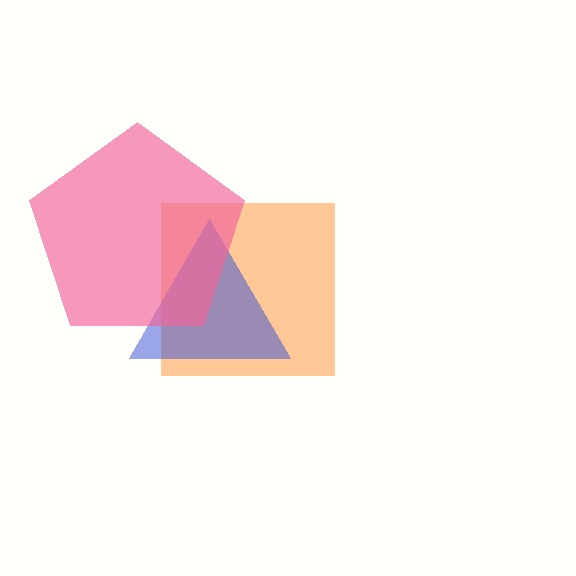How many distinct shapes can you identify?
There are 3 distinct shapes: an orange square, a blue triangle, a pink pentagon.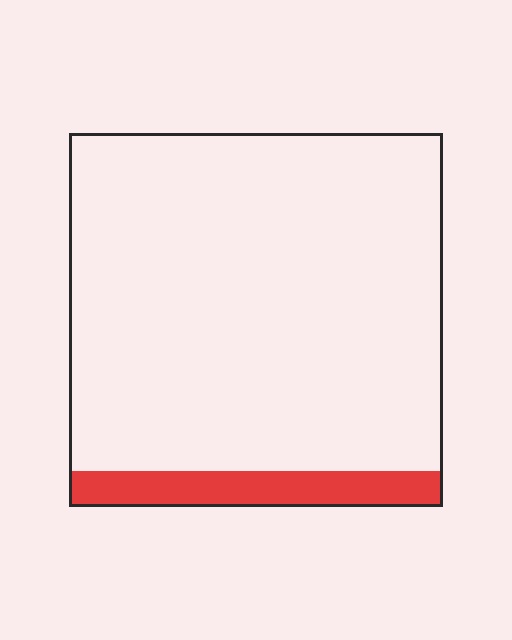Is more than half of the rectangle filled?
No.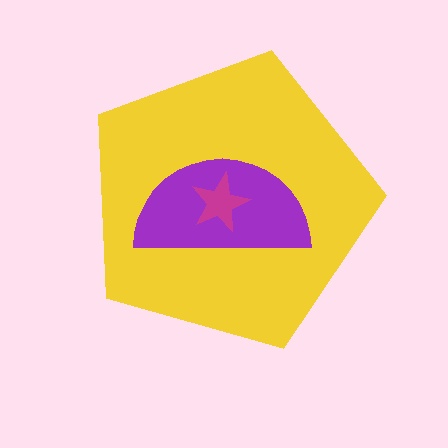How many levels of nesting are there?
3.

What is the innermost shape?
The magenta star.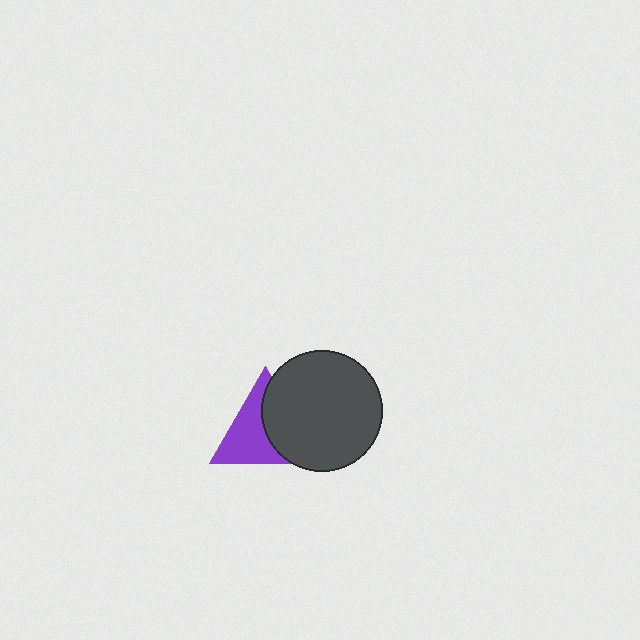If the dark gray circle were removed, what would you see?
You would see the complete purple triangle.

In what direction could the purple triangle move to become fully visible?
The purple triangle could move left. That would shift it out from behind the dark gray circle entirely.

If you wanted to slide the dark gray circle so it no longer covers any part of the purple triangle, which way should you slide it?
Slide it right — that is the most direct way to separate the two shapes.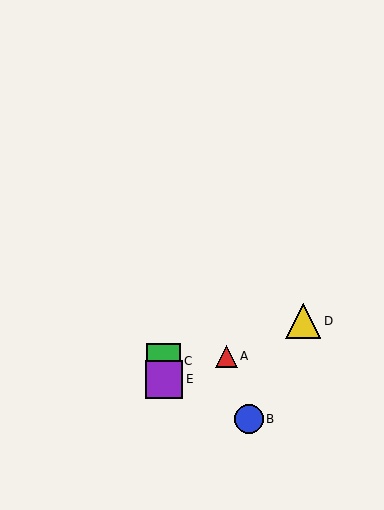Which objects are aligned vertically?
Objects C, E are aligned vertically.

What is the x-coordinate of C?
Object C is at x≈164.